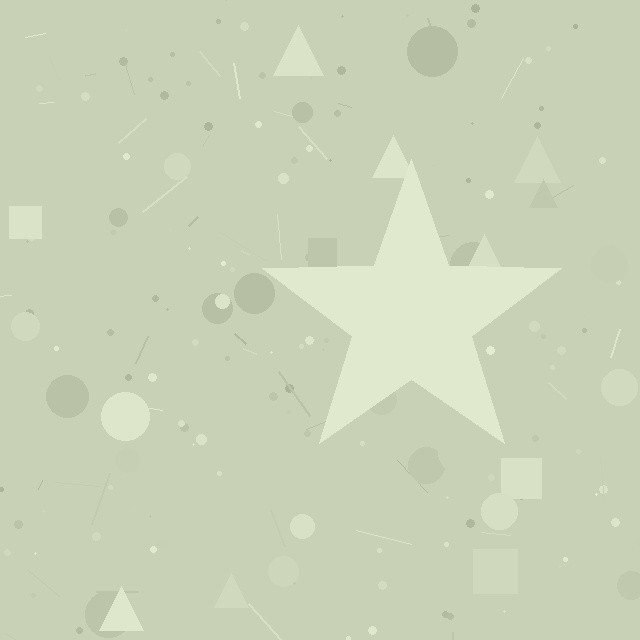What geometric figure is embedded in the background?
A star is embedded in the background.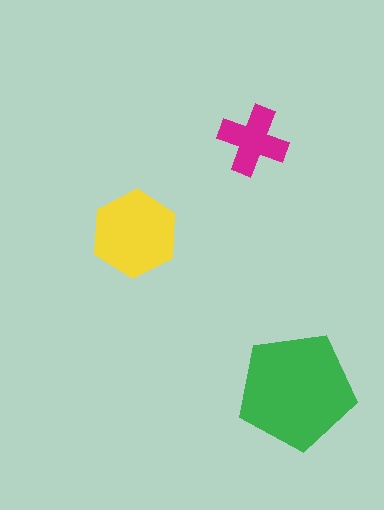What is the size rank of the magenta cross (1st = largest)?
3rd.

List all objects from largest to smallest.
The green pentagon, the yellow hexagon, the magenta cross.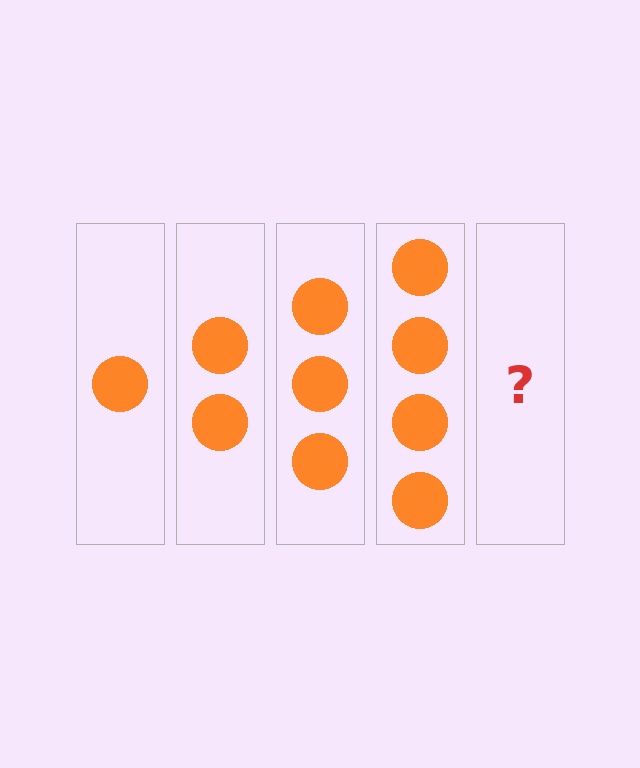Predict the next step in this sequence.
The next step is 5 circles.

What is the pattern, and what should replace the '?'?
The pattern is that each step adds one more circle. The '?' should be 5 circles.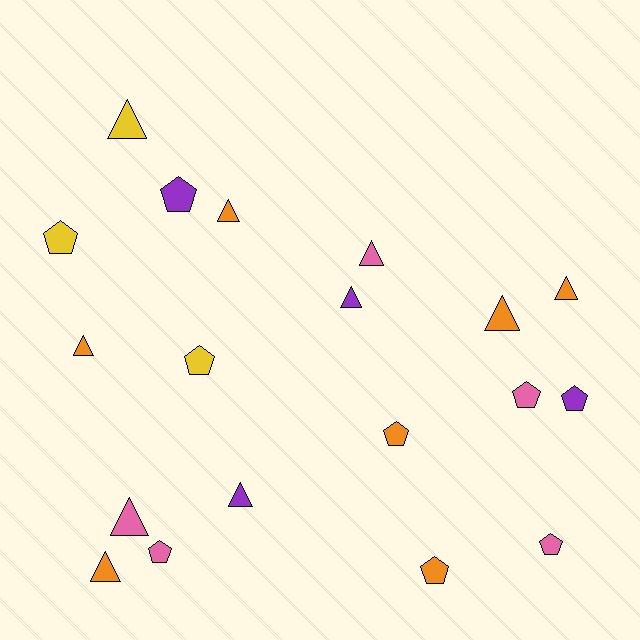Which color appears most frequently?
Orange, with 7 objects.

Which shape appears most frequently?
Triangle, with 10 objects.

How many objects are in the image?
There are 19 objects.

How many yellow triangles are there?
There is 1 yellow triangle.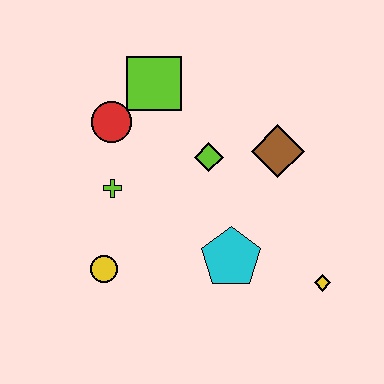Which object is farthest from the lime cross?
The yellow diamond is farthest from the lime cross.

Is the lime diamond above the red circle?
No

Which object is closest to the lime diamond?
The brown diamond is closest to the lime diamond.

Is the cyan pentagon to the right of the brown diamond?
No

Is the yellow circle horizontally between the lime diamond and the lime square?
No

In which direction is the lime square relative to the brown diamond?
The lime square is to the left of the brown diamond.